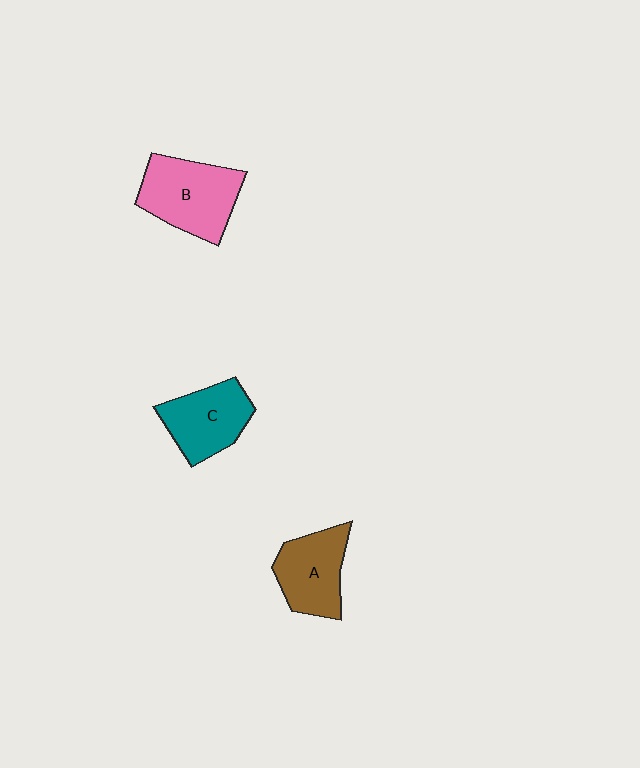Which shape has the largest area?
Shape B (pink).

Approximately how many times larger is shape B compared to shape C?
Approximately 1.2 times.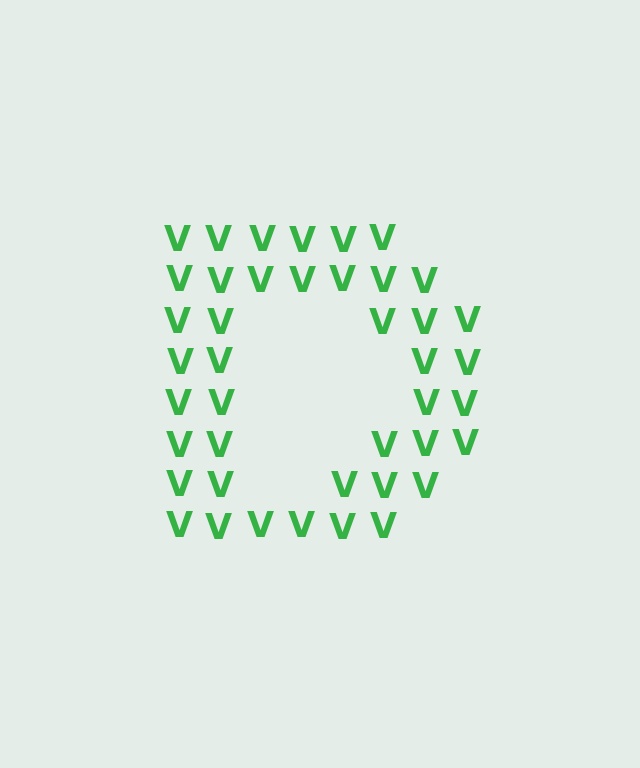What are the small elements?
The small elements are letter V's.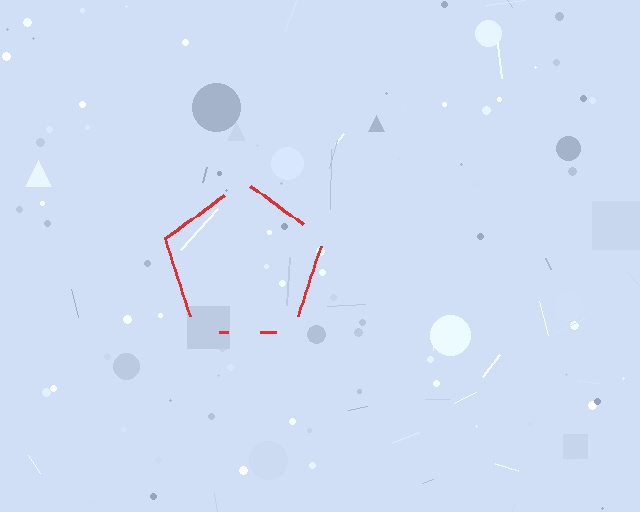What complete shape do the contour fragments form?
The contour fragments form a pentagon.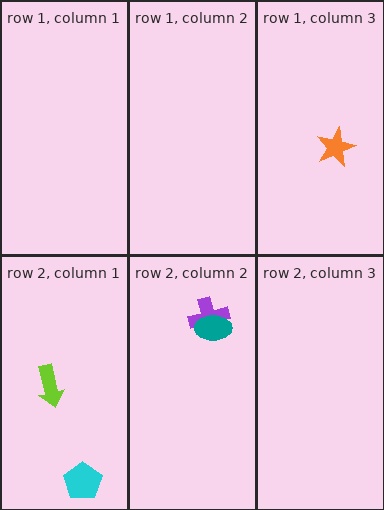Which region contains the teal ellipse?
The row 2, column 2 region.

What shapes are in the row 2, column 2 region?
The purple cross, the teal ellipse.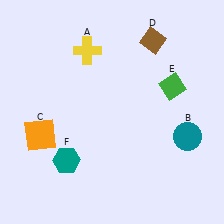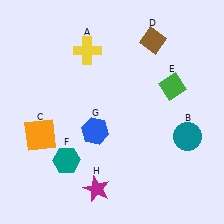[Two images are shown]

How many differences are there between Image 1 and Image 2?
There are 2 differences between the two images.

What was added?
A blue hexagon (G), a magenta star (H) were added in Image 2.